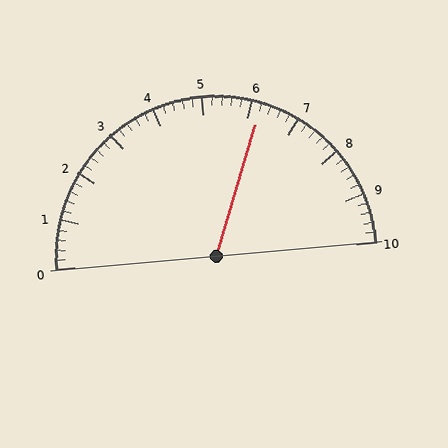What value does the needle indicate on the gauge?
The needle indicates approximately 6.2.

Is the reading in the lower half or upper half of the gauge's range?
The reading is in the upper half of the range (0 to 10).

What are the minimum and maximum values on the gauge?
The gauge ranges from 0 to 10.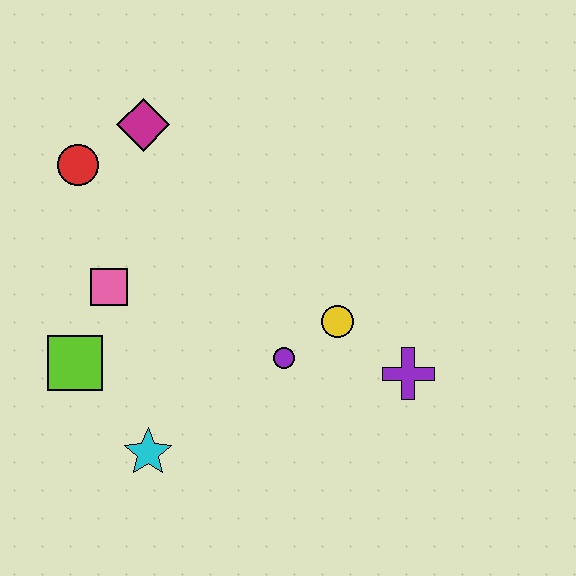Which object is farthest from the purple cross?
The red circle is farthest from the purple cross.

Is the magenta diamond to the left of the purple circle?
Yes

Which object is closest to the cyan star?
The lime square is closest to the cyan star.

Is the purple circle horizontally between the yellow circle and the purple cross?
No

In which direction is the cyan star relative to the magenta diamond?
The cyan star is below the magenta diamond.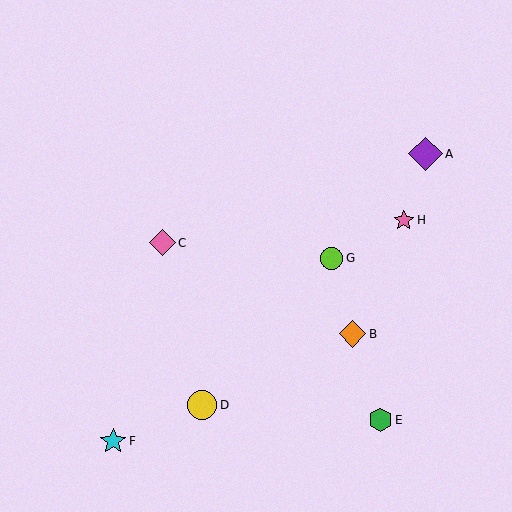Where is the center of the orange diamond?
The center of the orange diamond is at (353, 334).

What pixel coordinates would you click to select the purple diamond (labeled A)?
Click at (426, 154) to select the purple diamond A.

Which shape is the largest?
The purple diamond (labeled A) is the largest.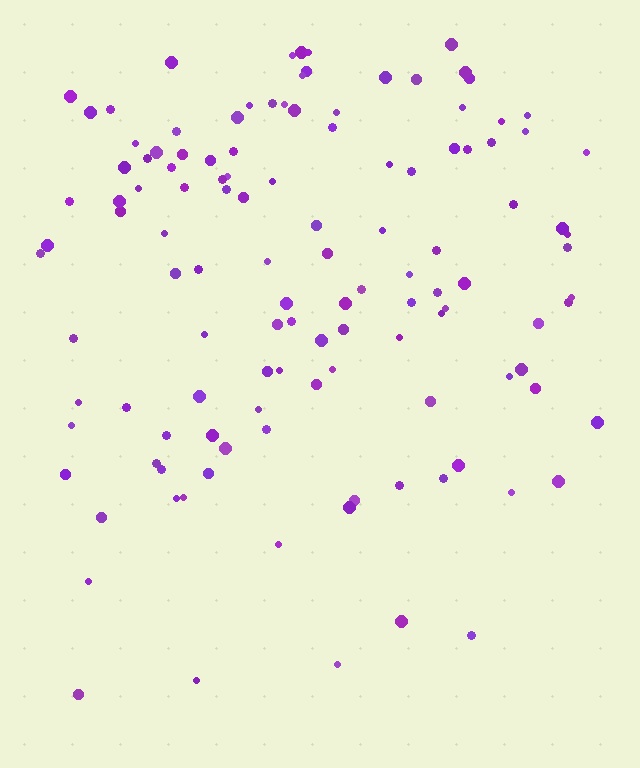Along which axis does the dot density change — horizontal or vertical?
Vertical.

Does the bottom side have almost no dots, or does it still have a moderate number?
Still a moderate number, just noticeably fewer than the top.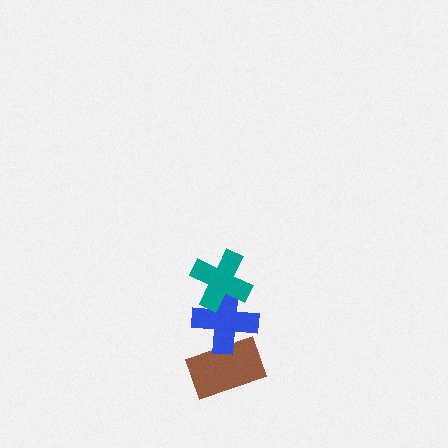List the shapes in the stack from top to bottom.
From top to bottom: the teal cross, the blue cross, the brown rectangle.